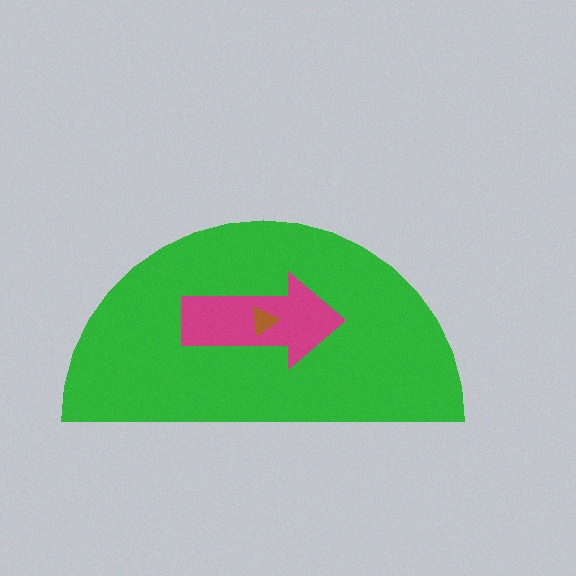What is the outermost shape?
The green semicircle.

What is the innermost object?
The brown triangle.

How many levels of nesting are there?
3.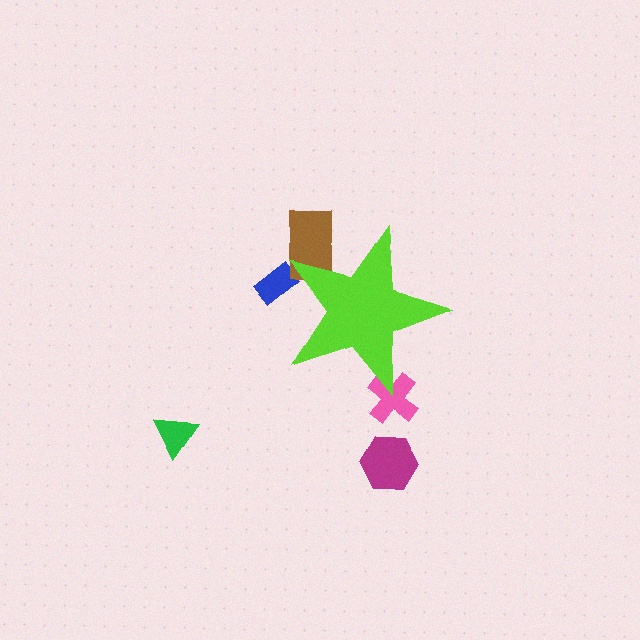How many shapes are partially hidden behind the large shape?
3 shapes are partially hidden.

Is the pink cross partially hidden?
Yes, the pink cross is partially hidden behind the lime star.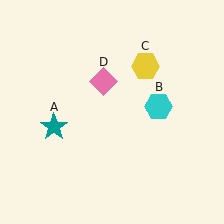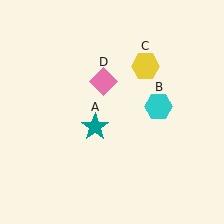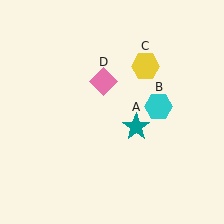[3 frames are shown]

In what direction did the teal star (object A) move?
The teal star (object A) moved right.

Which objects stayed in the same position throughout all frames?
Cyan hexagon (object B) and yellow hexagon (object C) and pink diamond (object D) remained stationary.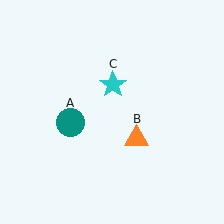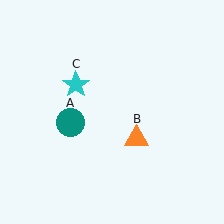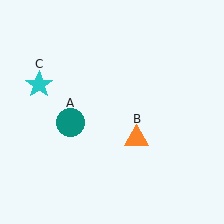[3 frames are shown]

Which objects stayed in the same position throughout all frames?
Teal circle (object A) and orange triangle (object B) remained stationary.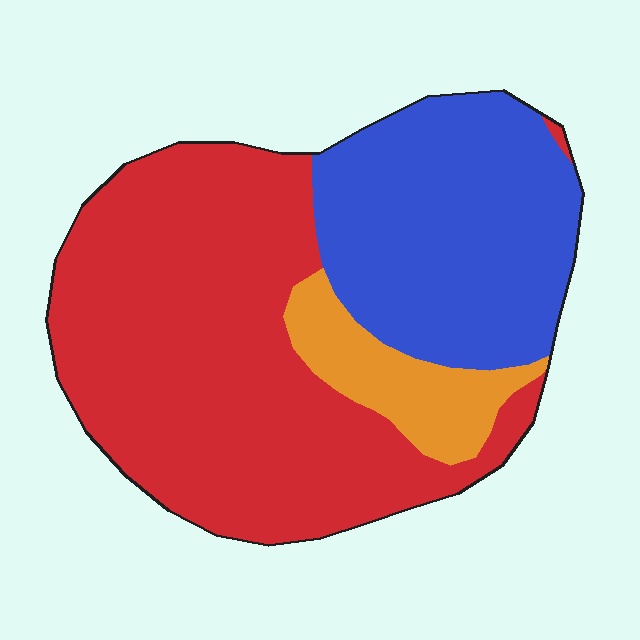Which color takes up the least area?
Orange, at roughly 10%.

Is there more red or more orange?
Red.